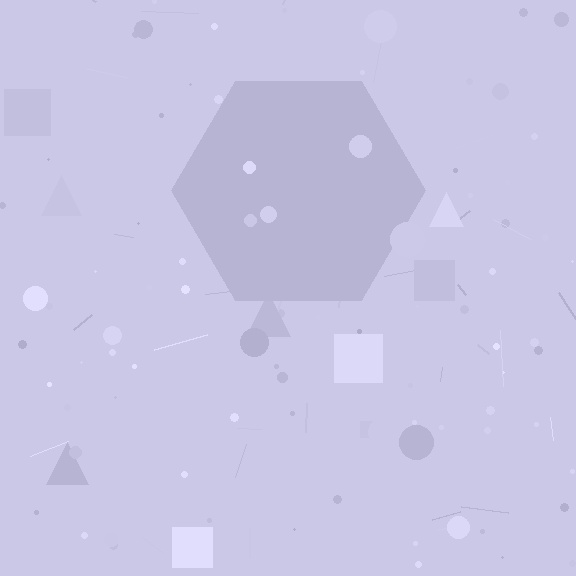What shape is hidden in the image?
A hexagon is hidden in the image.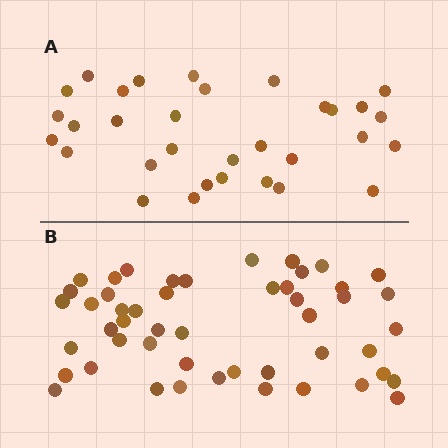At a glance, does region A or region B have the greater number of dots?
Region B (the bottom region) has more dots.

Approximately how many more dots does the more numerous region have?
Region B has approximately 15 more dots than region A.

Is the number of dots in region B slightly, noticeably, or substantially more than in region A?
Region B has substantially more. The ratio is roughly 1.5 to 1.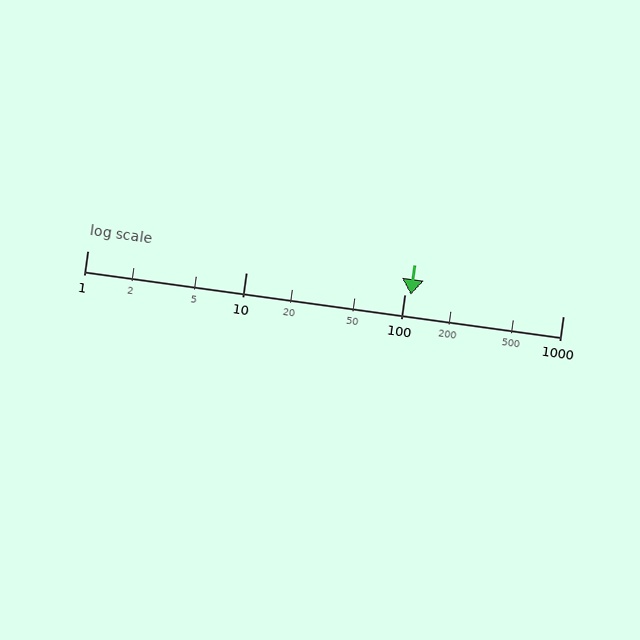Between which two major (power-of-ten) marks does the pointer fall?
The pointer is between 100 and 1000.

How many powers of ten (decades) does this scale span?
The scale spans 3 decades, from 1 to 1000.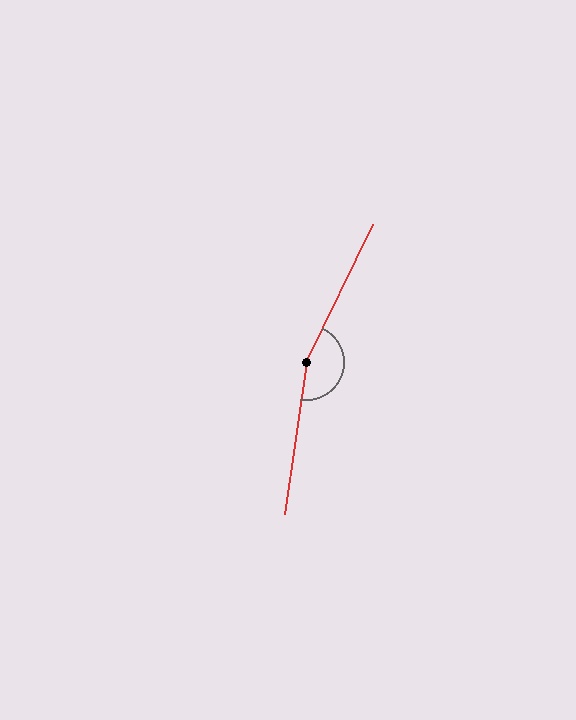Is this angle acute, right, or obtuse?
It is obtuse.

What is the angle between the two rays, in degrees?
Approximately 163 degrees.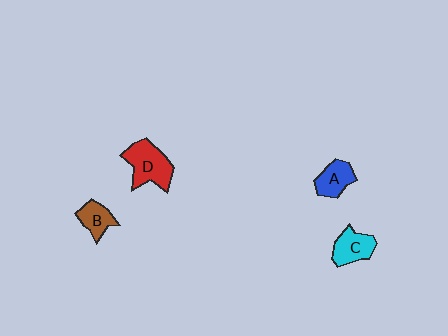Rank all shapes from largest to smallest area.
From largest to smallest: D (red), C (cyan), A (blue), B (brown).